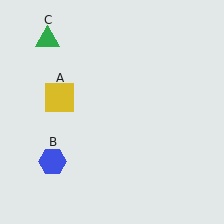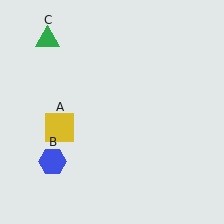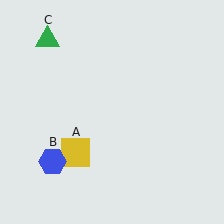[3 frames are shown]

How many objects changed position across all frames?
1 object changed position: yellow square (object A).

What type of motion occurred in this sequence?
The yellow square (object A) rotated counterclockwise around the center of the scene.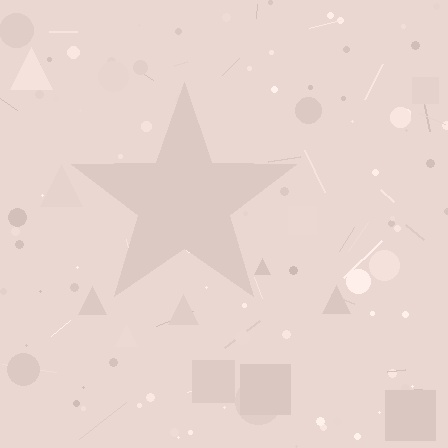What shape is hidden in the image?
A star is hidden in the image.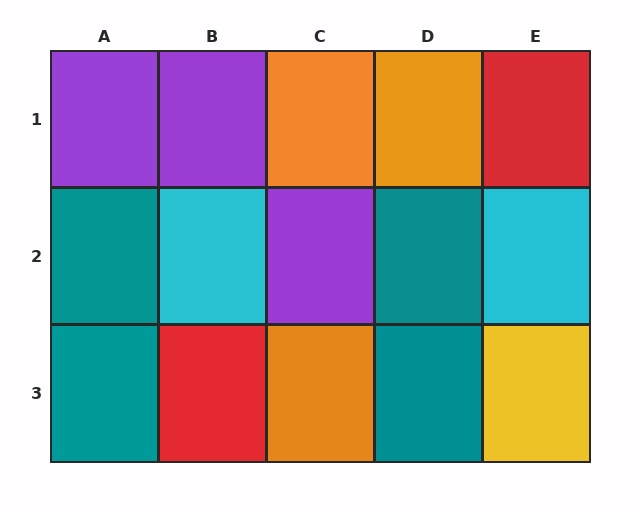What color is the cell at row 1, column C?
Orange.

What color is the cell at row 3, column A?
Teal.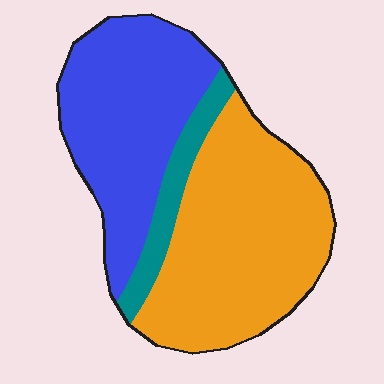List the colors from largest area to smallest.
From largest to smallest: orange, blue, teal.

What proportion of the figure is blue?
Blue covers roughly 40% of the figure.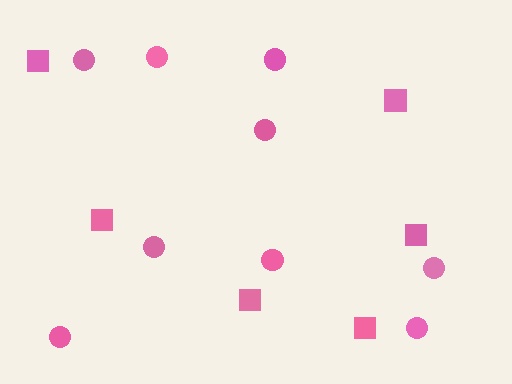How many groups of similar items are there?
There are 2 groups: one group of circles (9) and one group of squares (6).